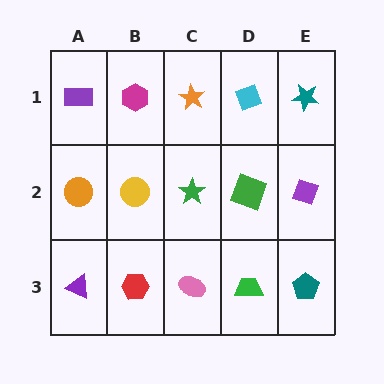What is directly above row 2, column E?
A teal star.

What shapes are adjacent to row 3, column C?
A green star (row 2, column C), a red hexagon (row 3, column B), a green trapezoid (row 3, column D).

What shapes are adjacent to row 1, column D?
A green square (row 2, column D), an orange star (row 1, column C), a teal star (row 1, column E).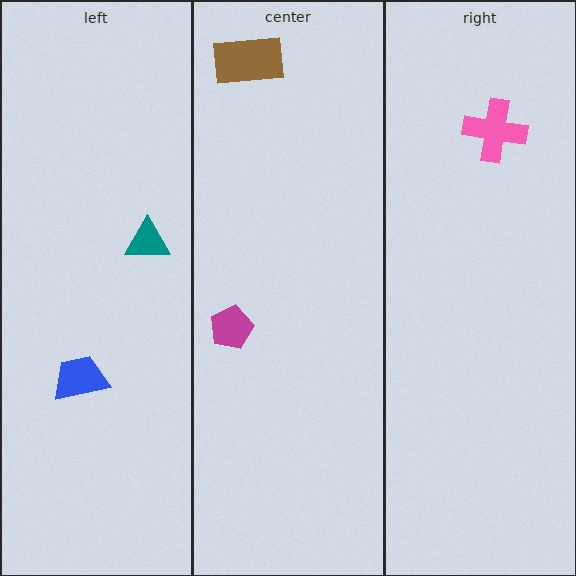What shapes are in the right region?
The pink cross.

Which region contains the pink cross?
The right region.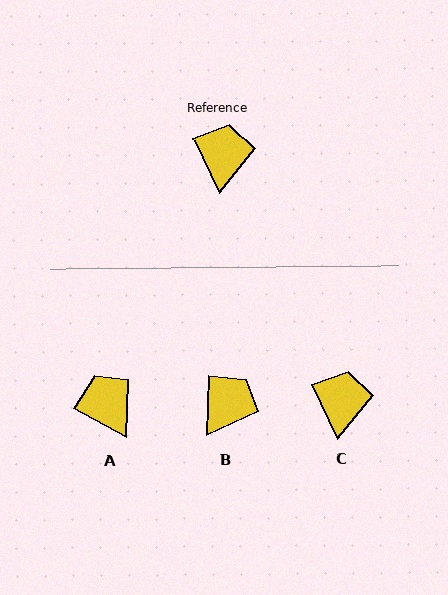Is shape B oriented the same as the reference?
No, it is off by about 26 degrees.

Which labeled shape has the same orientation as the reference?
C.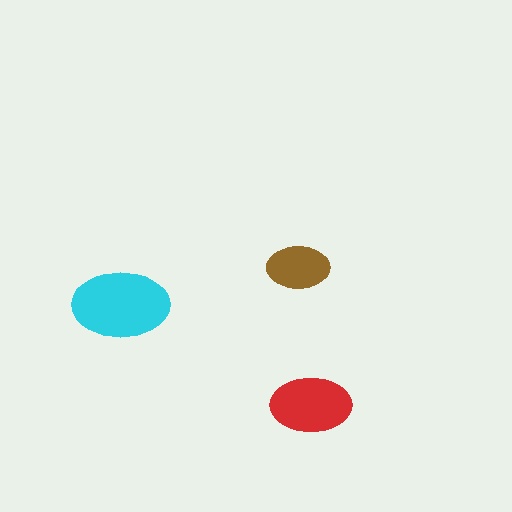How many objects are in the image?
There are 3 objects in the image.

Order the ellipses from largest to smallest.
the cyan one, the red one, the brown one.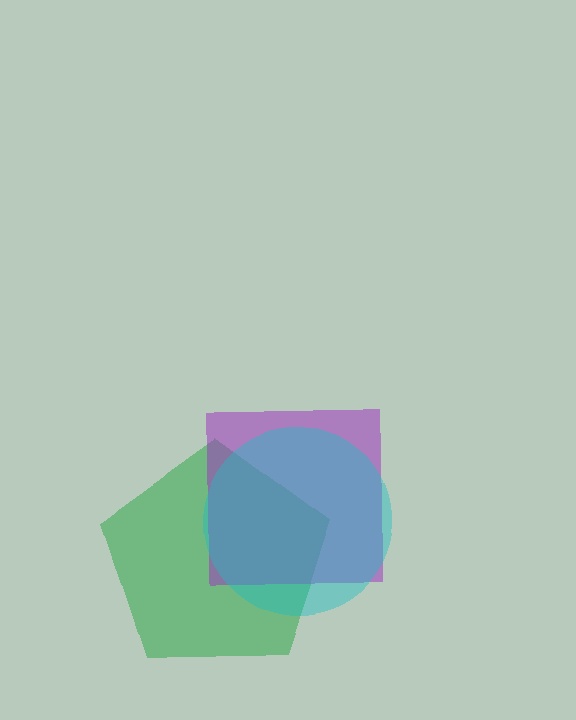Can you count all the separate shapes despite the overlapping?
Yes, there are 3 separate shapes.